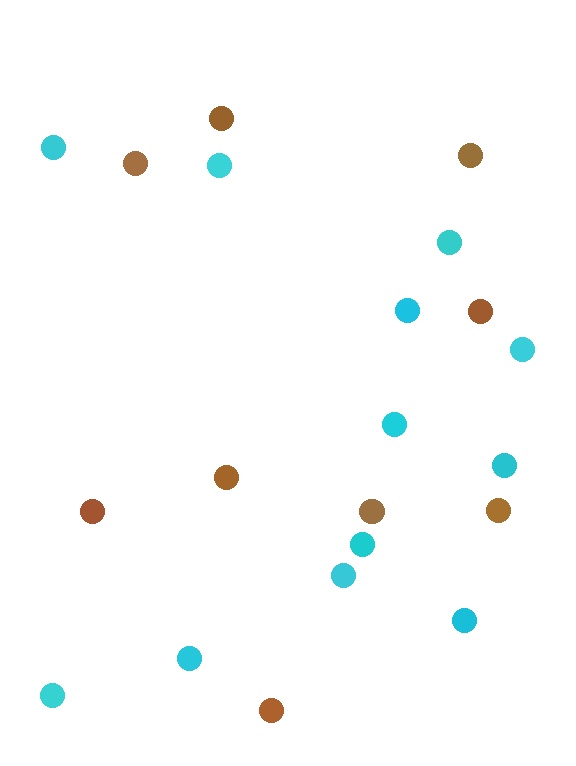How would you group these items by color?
There are 2 groups: one group of cyan circles (12) and one group of brown circles (9).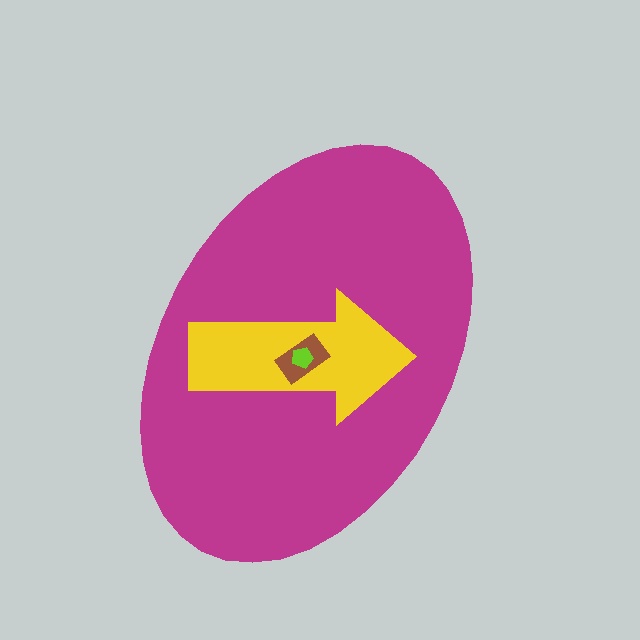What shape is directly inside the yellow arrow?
The brown rectangle.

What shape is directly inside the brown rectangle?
The lime pentagon.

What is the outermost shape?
The magenta ellipse.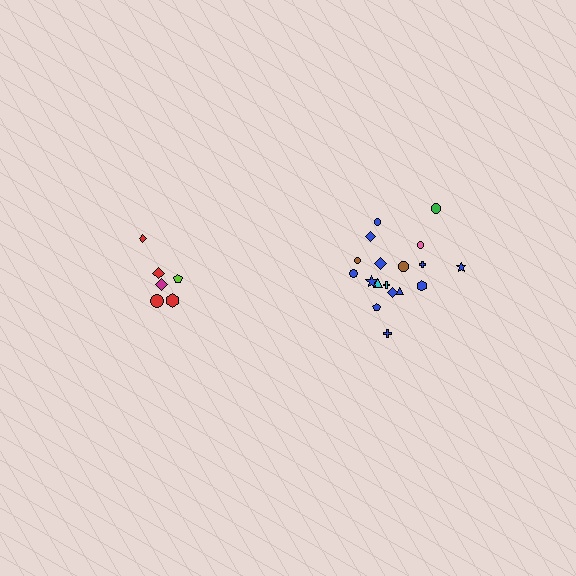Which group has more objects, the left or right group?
The right group.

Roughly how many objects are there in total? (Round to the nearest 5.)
Roughly 25 objects in total.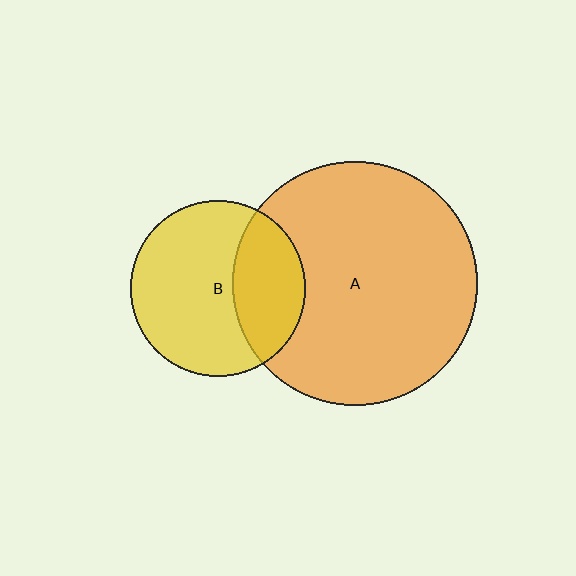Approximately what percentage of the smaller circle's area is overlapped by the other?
Approximately 30%.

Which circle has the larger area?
Circle A (orange).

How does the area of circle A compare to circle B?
Approximately 1.9 times.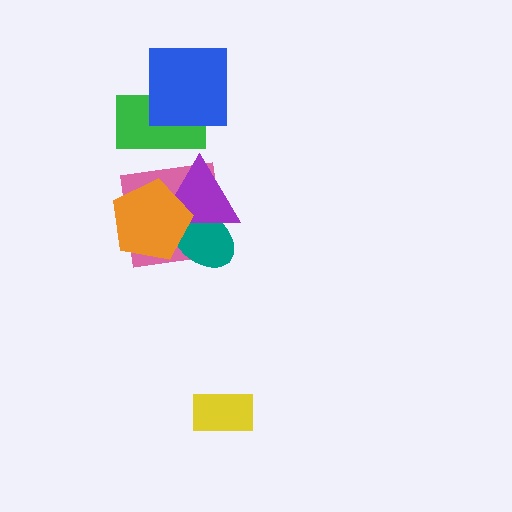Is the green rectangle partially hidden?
Yes, it is partially covered by another shape.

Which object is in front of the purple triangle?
The orange pentagon is in front of the purple triangle.